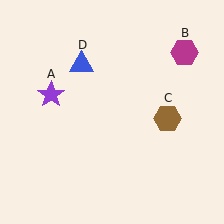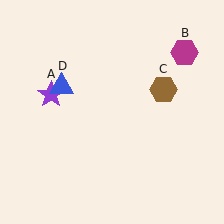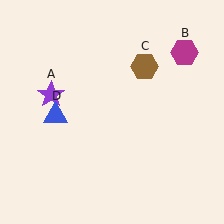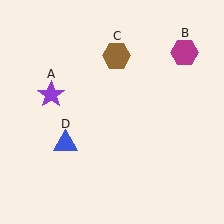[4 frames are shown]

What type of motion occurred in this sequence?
The brown hexagon (object C), blue triangle (object D) rotated counterclockwise around the center of the scene.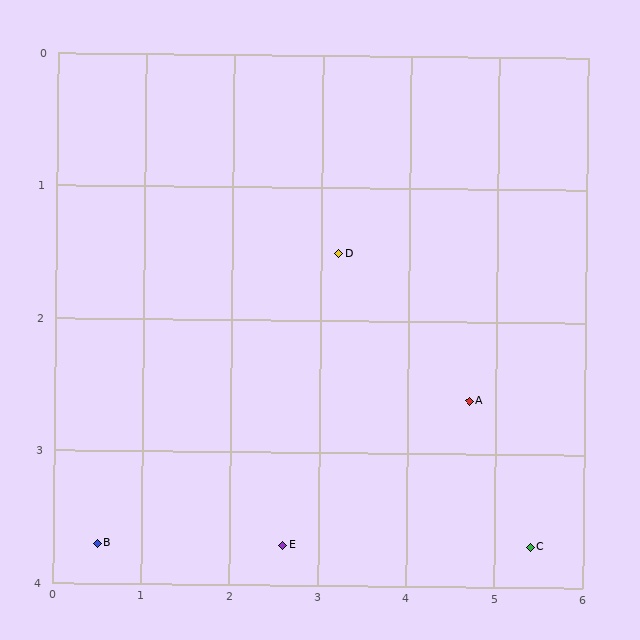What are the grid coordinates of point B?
Point B is at approximately (0.5, 3.7).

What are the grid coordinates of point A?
Point A is at approximately (4.7, 2.6).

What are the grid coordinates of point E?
Point E is at approximately (2.6, 3.7).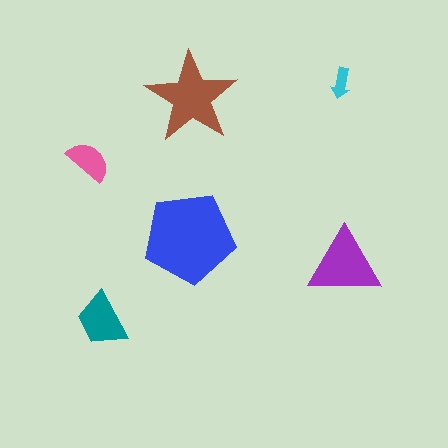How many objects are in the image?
There are 6 objects in the image.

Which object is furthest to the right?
The purple triangle is rightmost.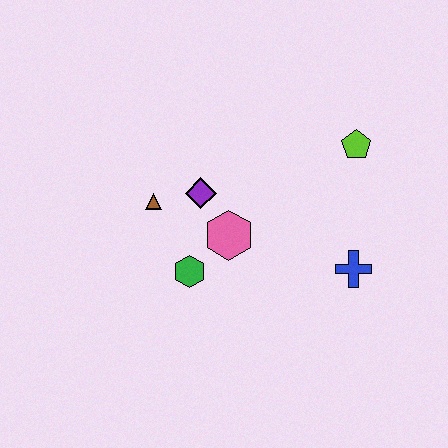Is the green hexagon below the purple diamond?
Yes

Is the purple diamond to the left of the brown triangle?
No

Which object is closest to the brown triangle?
The purple diamond is closest to the brown triangle.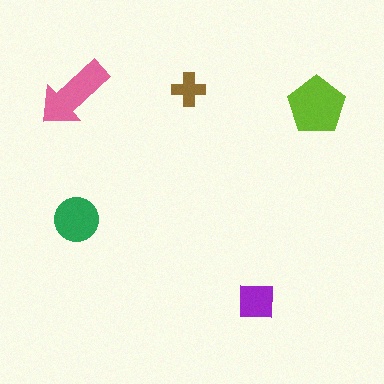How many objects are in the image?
There are 5 objects in the image.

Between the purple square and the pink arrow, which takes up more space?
The pink arrow.